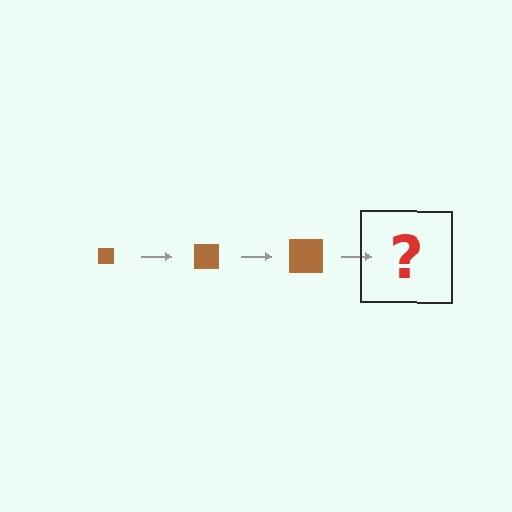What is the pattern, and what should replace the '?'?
The pattern is that the square gets progressively larger each step. The '?' should be a brown square, larger than the previous one.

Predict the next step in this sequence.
The next step is a brown square, larger than the previous one.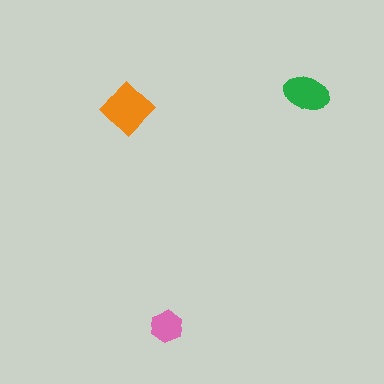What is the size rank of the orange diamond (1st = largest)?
1st.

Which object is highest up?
The green ellipse is topmost.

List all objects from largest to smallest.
The orange diamond, the green ellipse, the pink hexagon.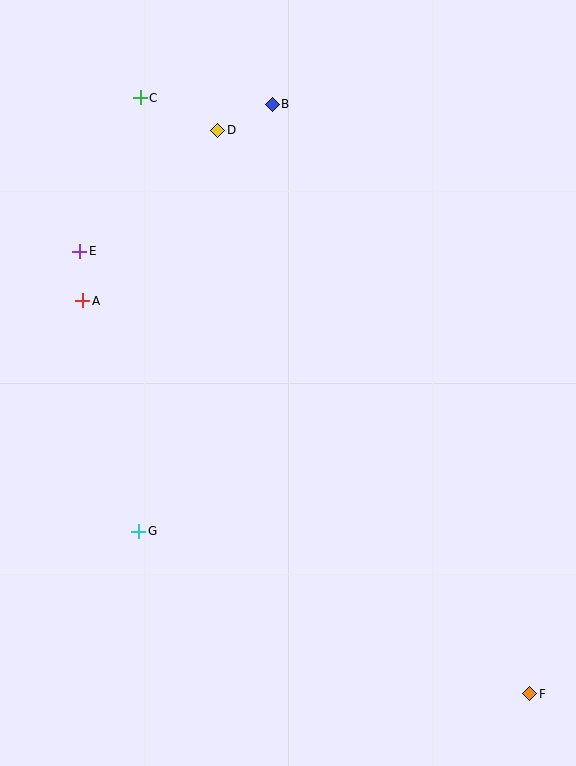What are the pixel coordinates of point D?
Point D is at (218, 130).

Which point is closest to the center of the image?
Point G at (139, 531) is closest to the center.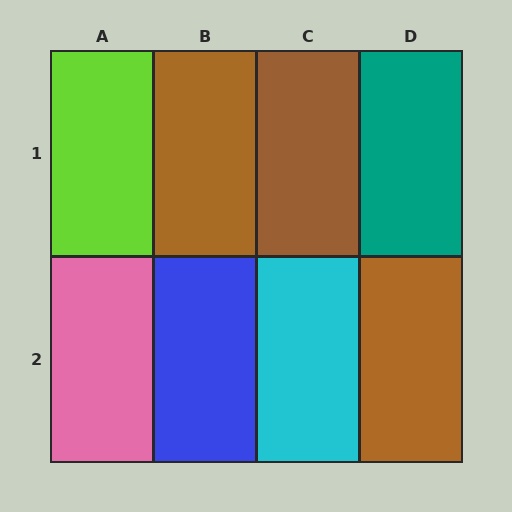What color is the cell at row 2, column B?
Blue.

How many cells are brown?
3 cells are brown.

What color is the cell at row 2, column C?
Cyan.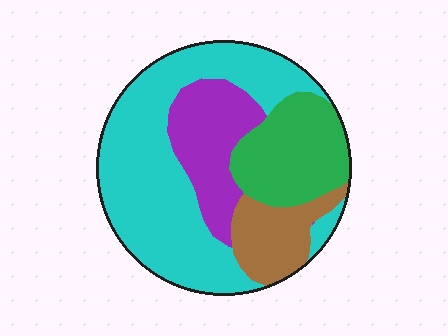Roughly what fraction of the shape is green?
Green covers roughly 20% of the shape.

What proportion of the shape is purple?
Purple takes up about one sixth (1/6) of the shape.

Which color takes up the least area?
Brown, at roughly 10%.